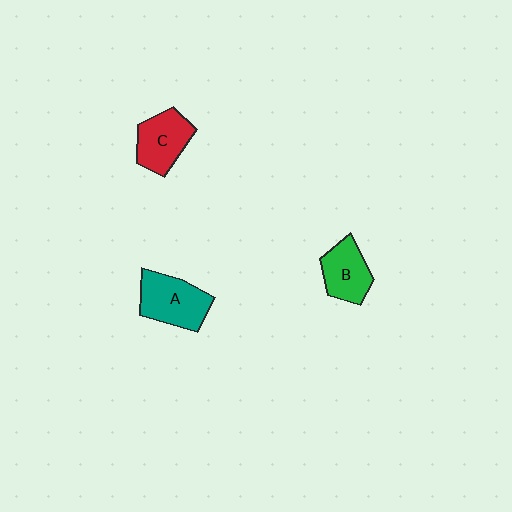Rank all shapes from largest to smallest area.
From largest to smallest: A (teal), C (red), B (green).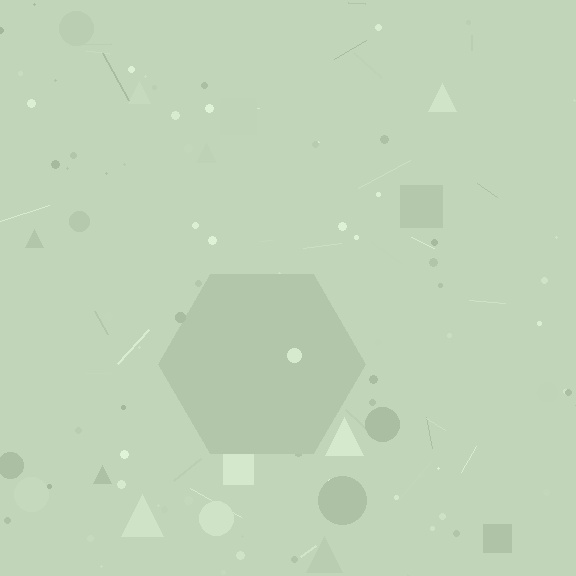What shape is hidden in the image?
A hexagon is hidden in the image.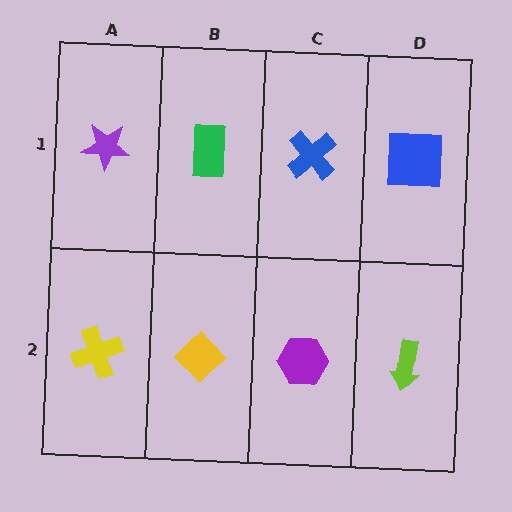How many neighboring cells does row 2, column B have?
3.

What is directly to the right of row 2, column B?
A purple hexagon.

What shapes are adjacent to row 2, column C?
A blue cross (row 1, column C), a yellow diamond (row 2, column B), a lime arrow (row 2, column D).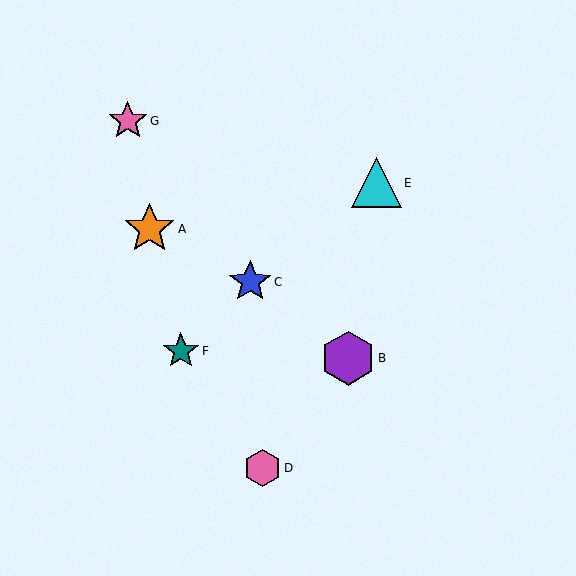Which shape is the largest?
The purple hexagon (labeled B) is the largest.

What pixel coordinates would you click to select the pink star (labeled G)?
Click at (128, 121) to select the pink star G.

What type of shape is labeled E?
Shape E is a cyan triangle.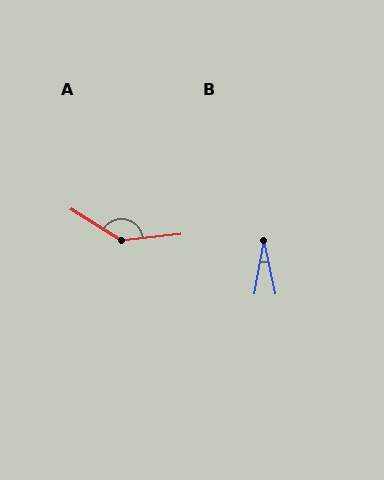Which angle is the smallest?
B, at approximately 22 degrees.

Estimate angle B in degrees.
Approximately 22 degrees.